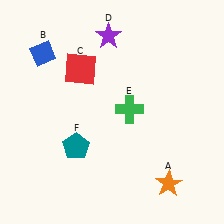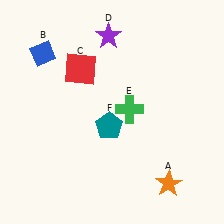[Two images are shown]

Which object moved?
The teal pentagon (F) moved right.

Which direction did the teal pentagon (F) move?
The teal pentagon (F) moved right.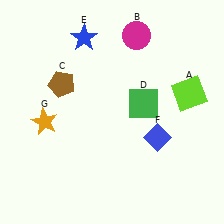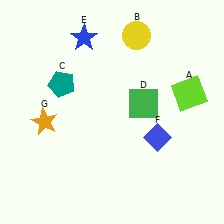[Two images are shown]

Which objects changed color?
B changed from magenta to yellow. C changed from brown to teal.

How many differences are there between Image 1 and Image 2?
There are 2 differences between the two images.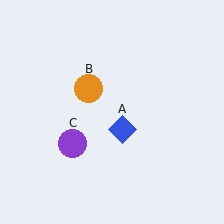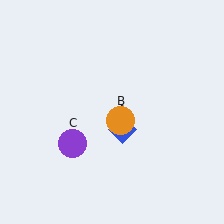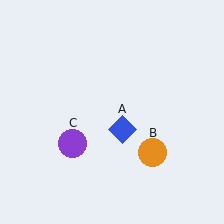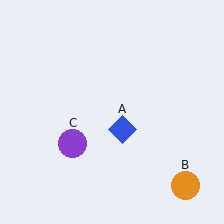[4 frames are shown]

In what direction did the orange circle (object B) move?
The orange circle (object B) moved down and to the right.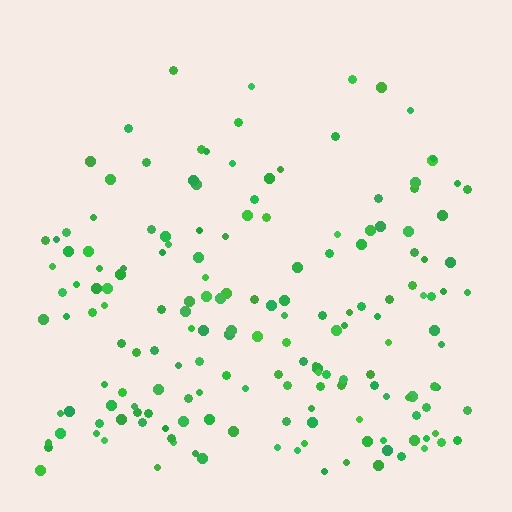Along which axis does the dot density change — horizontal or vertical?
Vertical.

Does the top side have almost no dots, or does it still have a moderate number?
Still a moderate number, just noticeably fewer than the bottom.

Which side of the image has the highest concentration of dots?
The bottom.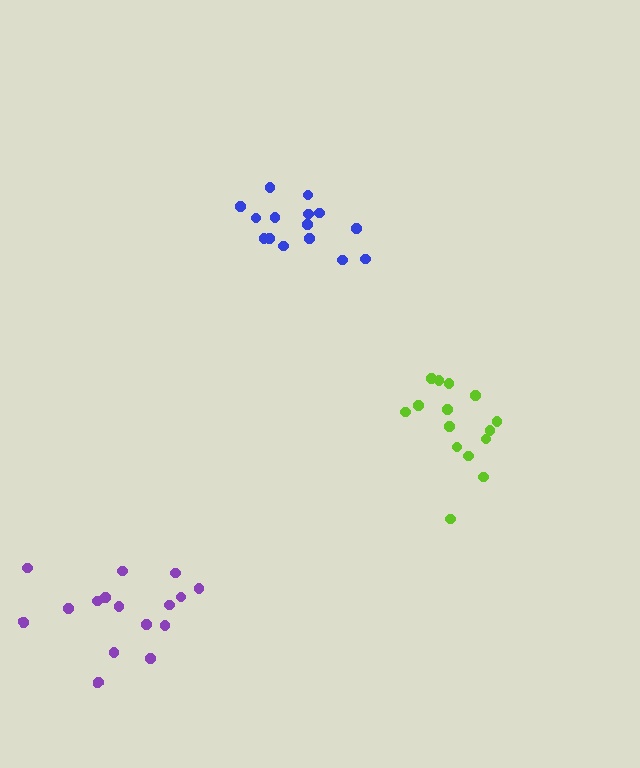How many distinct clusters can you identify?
There are 3 distinct clusters.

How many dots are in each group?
Group 1: 16 dots, Group 2: 15 dots, Group 3: 15 dots (46 total).